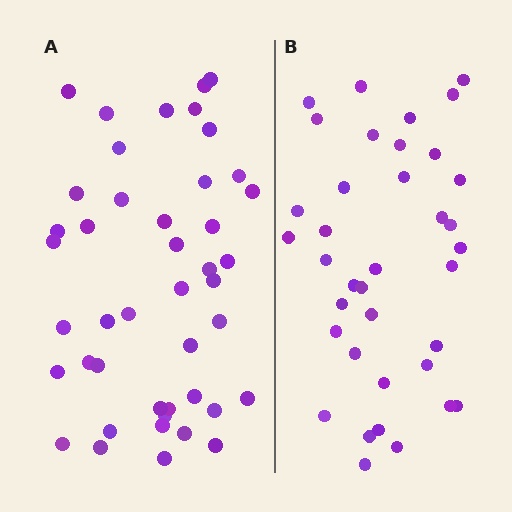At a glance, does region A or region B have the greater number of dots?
Region A (the left region) has more dots.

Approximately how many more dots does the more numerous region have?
Region A has roughly 8 or so more dots than region B.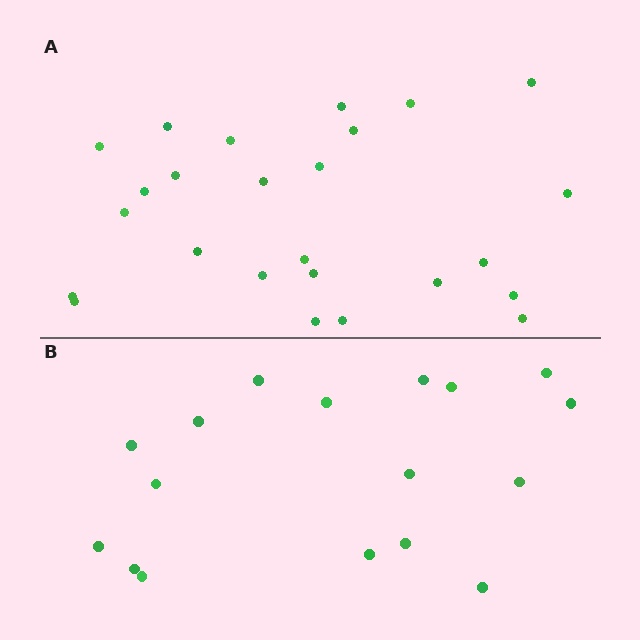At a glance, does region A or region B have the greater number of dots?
Region A (the top region) has more dots.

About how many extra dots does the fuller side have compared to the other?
Region A has roughly 8 or so more dots than region B.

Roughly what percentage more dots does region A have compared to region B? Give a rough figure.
About 45% more.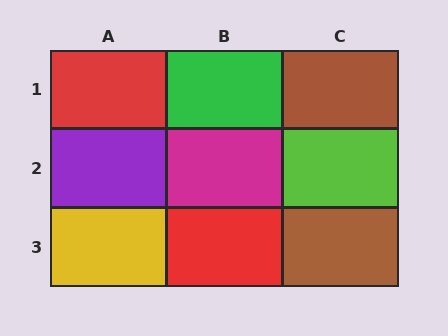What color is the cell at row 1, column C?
Brown.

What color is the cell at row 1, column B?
Green.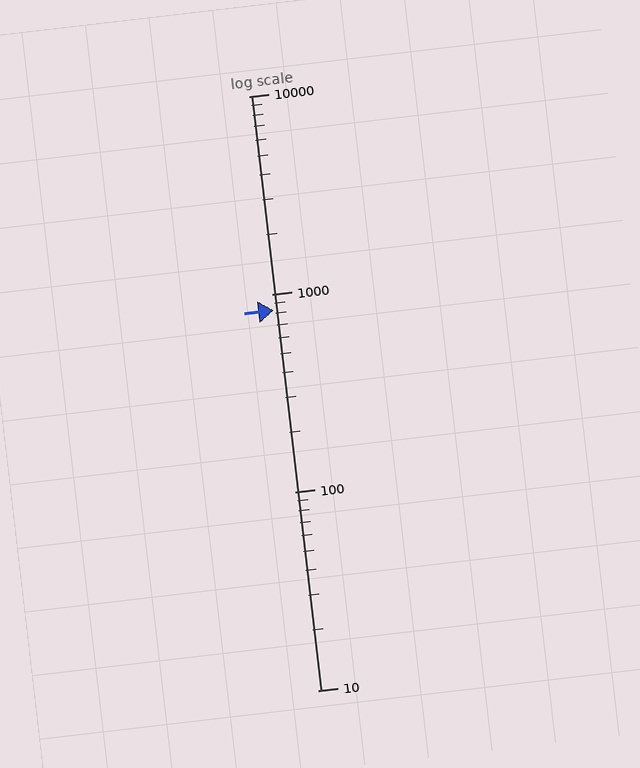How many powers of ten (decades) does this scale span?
The scale spans 3 decades, from 10 to 10000.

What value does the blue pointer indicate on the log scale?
The pointer indicates approximately 830.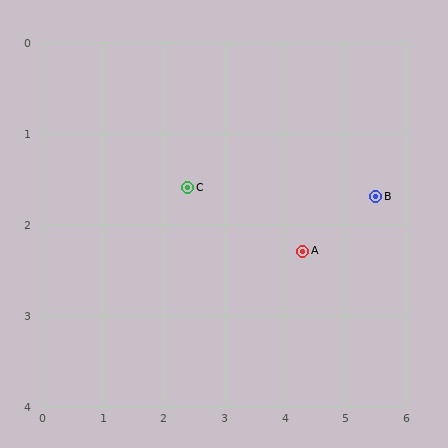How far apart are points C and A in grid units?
Points C and A are about 2.0 grid units apart.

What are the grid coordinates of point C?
Point C is at approximately (2.4, 1.6).